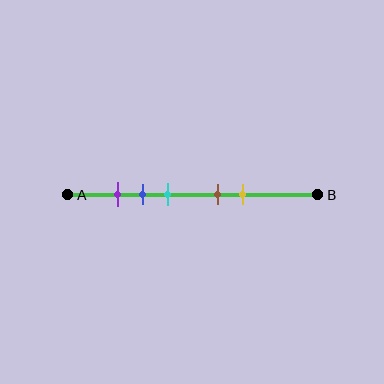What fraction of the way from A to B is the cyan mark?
The cyan mark is approximately 40% (0.4) of the way from A to B.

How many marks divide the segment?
There are 5 marks dividing the segment.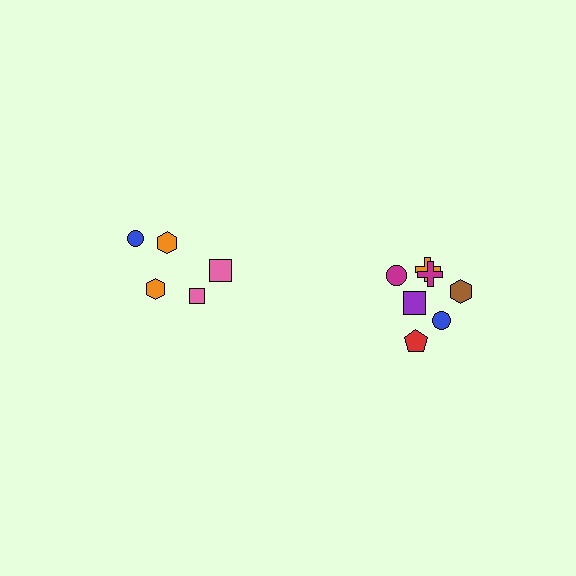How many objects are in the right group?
There are 7 objects.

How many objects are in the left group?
There are 5 objects.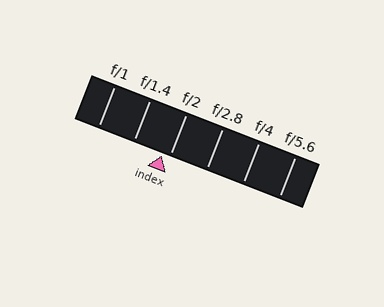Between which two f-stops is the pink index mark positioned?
The index mark is between f/1.4 and f/2.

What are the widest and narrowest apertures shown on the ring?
The widest aperture shown is f/1 and the narrowest is f/5.6.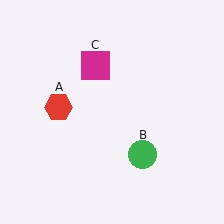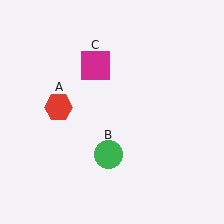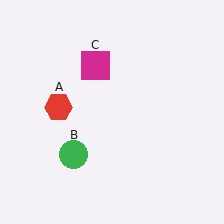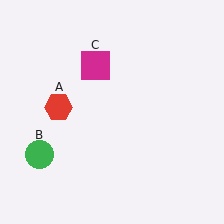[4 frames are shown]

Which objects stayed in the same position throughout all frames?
Red hexagon (object A) and magenta square (object C) remained stationary.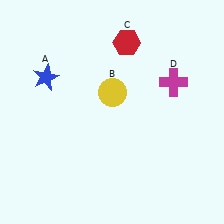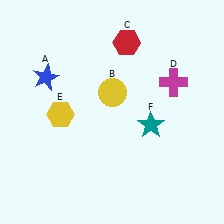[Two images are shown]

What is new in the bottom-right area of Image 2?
A teal star (F) was added in the bottom-right area of Image 2.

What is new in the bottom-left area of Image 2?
A yellow hexagon (E) was added in the bottom-left area of Image 2.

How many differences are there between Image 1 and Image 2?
There are 2 differences between the two images.